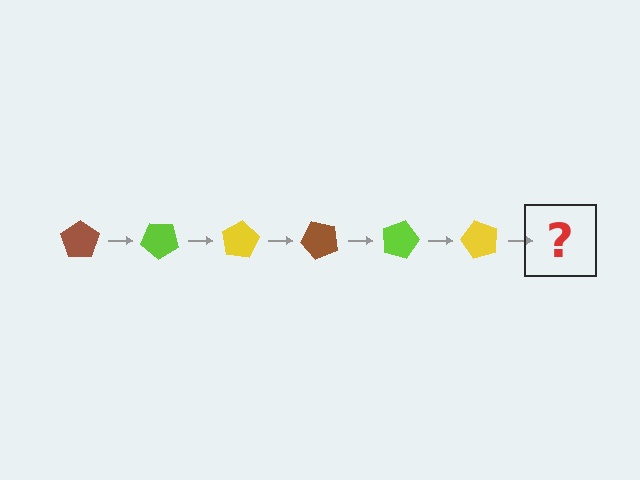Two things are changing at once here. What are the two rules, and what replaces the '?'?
The two rules are that it rotates 40 degrees each step and the color cycles through brown, lime, and yellow. The '?' should be a brown pentagon, rotated 240 degrees from the start.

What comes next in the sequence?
The next element should be a brown pentagon, rotated 240 degrees from the start.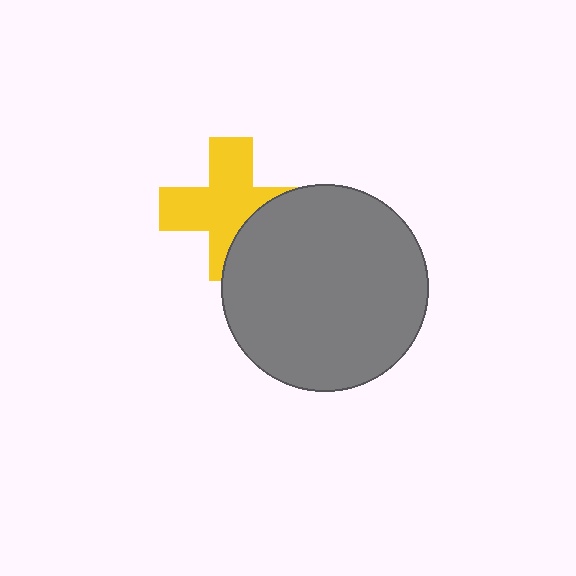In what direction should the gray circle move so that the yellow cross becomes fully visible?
The gray circle should move toward the lower-right. That is the shortest direction to clear the overlap and leave the yellow cross fully visible.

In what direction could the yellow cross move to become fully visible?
The yellow cross could move toward the upper-left. That would shift it out from behind the gray circle entirely.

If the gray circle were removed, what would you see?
You would see the complete yellow cross.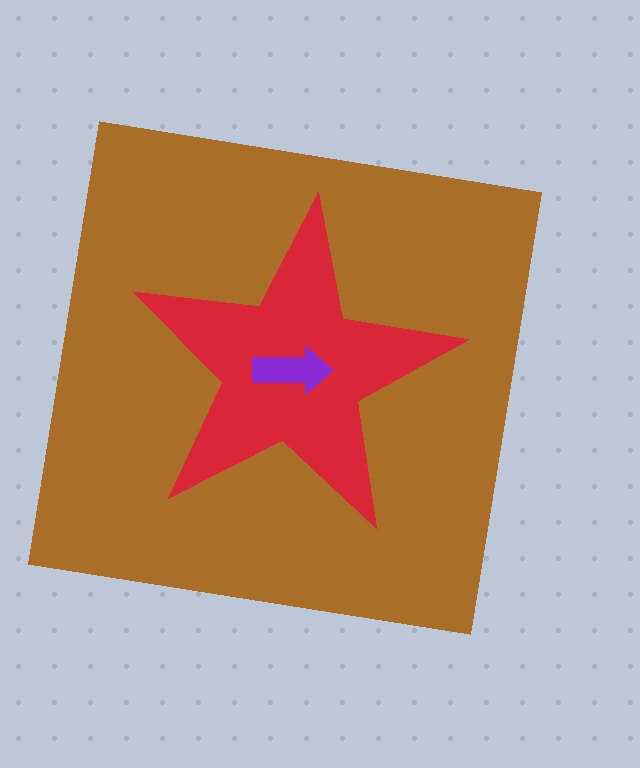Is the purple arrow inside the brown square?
Yes.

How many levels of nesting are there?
3.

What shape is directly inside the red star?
The purple arrow.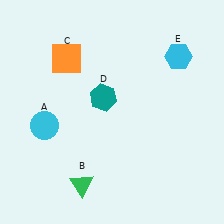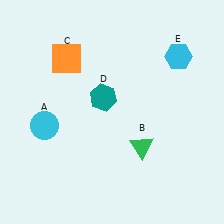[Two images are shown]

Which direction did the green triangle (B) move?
The green triangle (B) moved right.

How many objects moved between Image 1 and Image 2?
1 object moved between the two images.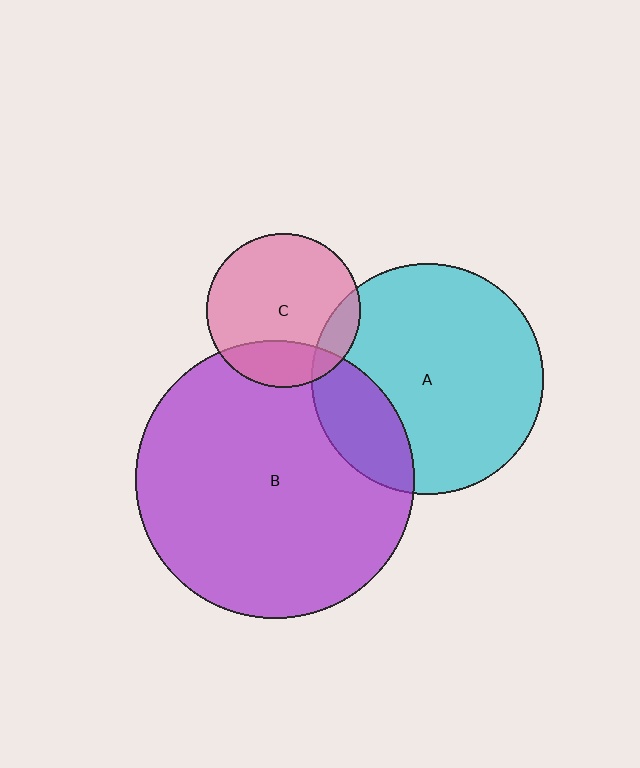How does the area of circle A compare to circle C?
Approximately 2.3 times.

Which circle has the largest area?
Circle B (purple).